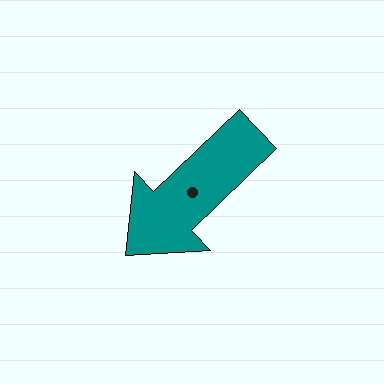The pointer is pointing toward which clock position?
Roughly 8 o'clock.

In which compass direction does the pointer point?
Southwest.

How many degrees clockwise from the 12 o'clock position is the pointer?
Approximately 226 degrees.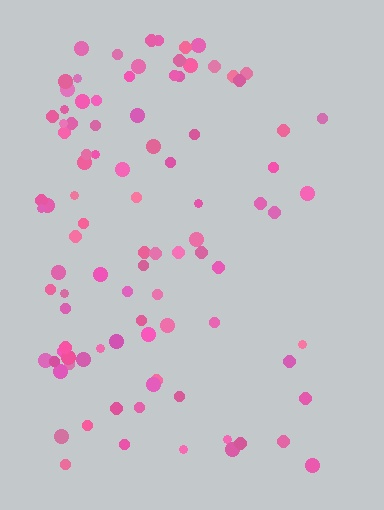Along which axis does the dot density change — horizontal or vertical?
Horizontal.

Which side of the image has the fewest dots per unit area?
The right.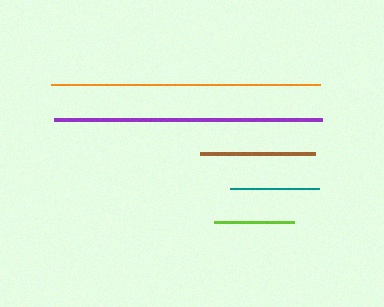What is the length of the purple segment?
The purple segment is approximately 268 pixels long.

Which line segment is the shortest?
The lime line is the shortest at approximately 80 pixels.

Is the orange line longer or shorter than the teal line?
The orange line is longer than the teal line.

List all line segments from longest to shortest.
From longest to shortest: orange, purple, brown, teal, lime.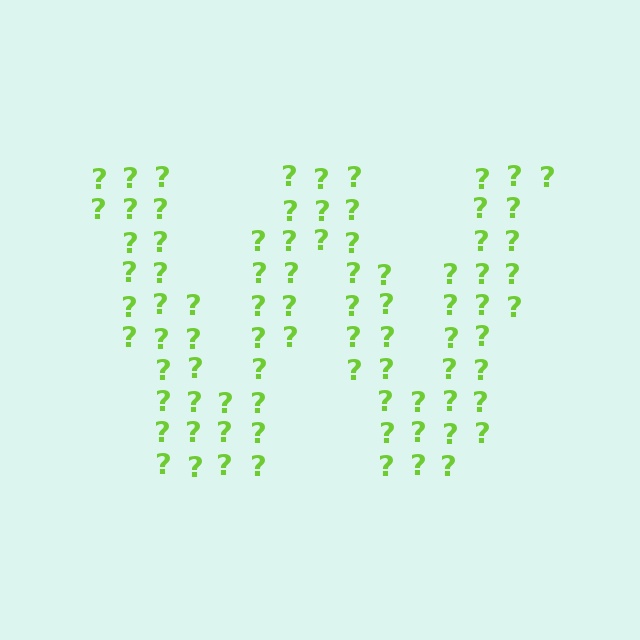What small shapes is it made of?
It is made of small question marks.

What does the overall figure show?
The overall figure shows the letter W.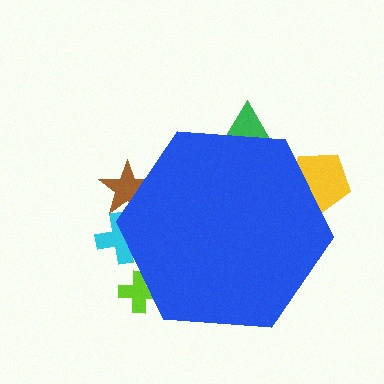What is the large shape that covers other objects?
A blue hexagon.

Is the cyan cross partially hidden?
Yes, the cyan cross is partially hidden behind the blue hexagon.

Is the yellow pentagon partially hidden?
Yes, the yellow pentagon is partially hidden behind the blue hexagon.